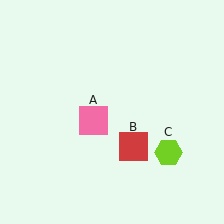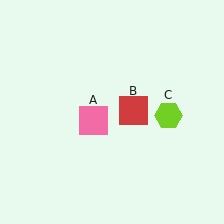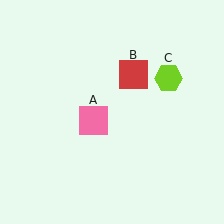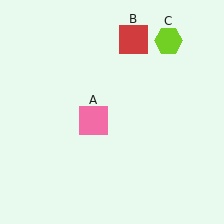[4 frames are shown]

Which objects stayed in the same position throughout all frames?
Pink square (object A) remained stationary.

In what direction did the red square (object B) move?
The red square (object B) moved up.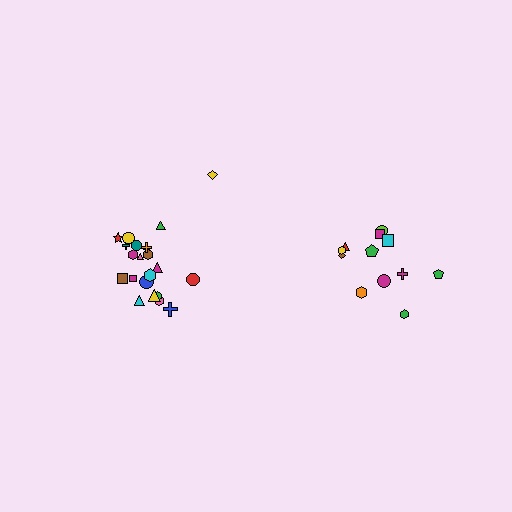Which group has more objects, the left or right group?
The left group.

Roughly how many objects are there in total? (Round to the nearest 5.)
Roughly 35 objects in total.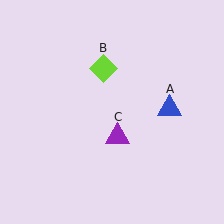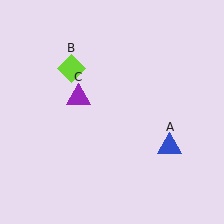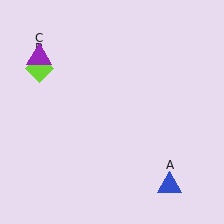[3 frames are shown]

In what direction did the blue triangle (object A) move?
The blue triangle (object A) moved down.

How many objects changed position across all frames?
3 objects changed position: blue triangle (object A), lime diamond (object B), purple triangle (object C).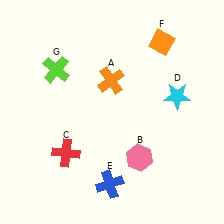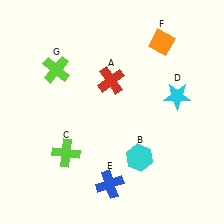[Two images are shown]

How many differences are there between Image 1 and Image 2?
There are 3 differences between the two images.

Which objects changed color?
A changed from orange to red. B changed from pink to cyan. C changed from red to lime.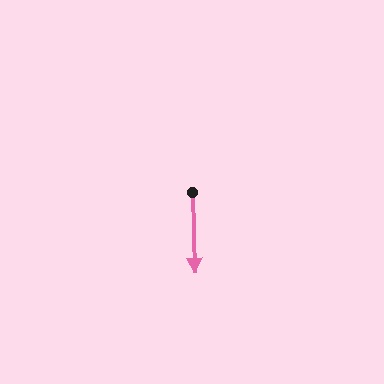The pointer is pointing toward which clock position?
Roughly 6 o'clock.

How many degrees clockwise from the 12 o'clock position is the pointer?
Approximately 178 degrees.